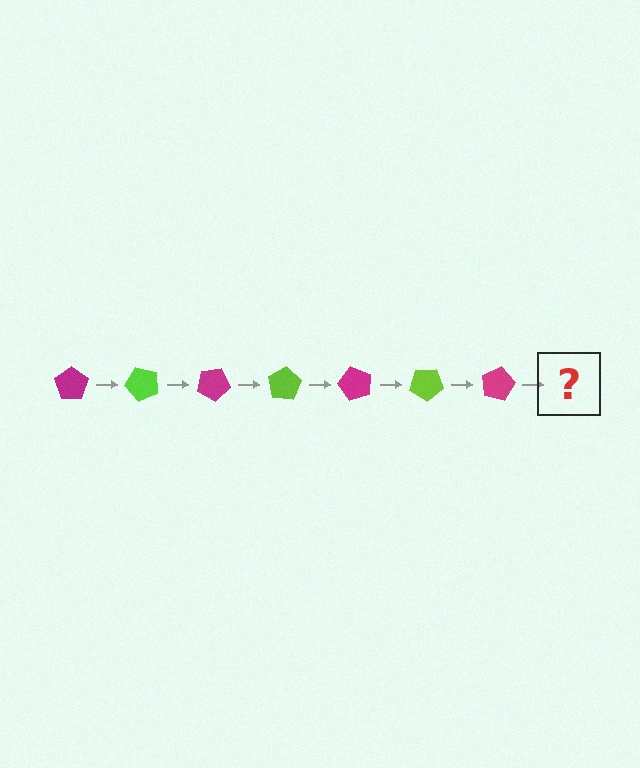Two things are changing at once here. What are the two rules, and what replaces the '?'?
The two rules are that it rotates 50 degrees each step and the color cycles through magenta and lime. The '?' should be a lime pentagon, rotated 350 degrees from the start.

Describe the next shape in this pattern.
It should be a lime pentagon, rotated 350 degrees from the start.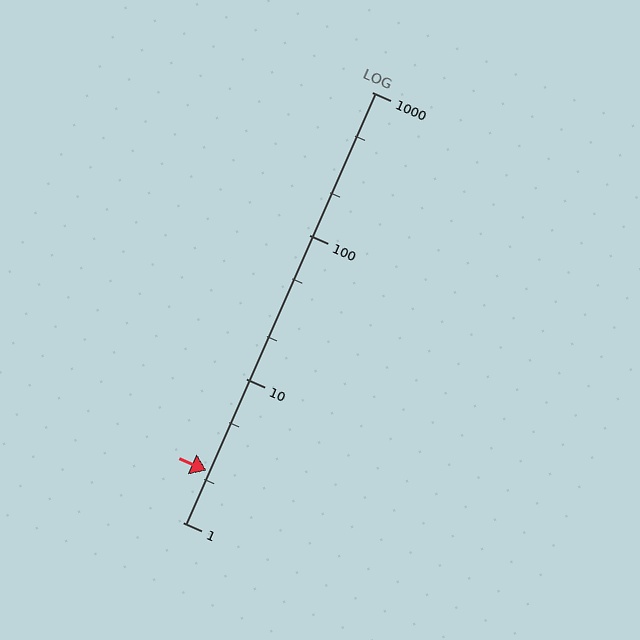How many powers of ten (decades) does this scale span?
The scale spans 3 decades, from 1 to 1000.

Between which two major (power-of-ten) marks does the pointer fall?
The pointer is between 1 and 10.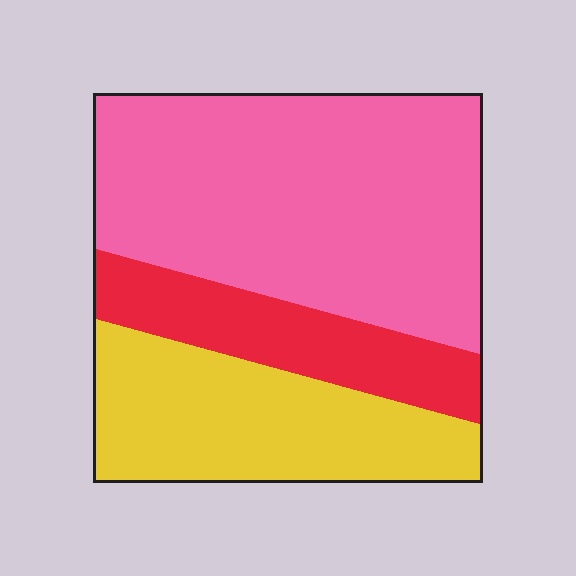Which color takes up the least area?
Red, at roughly 20%.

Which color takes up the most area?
Pink, at roughly 55%.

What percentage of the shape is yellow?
Yellow takes up about one quarter (1/4) of the shape.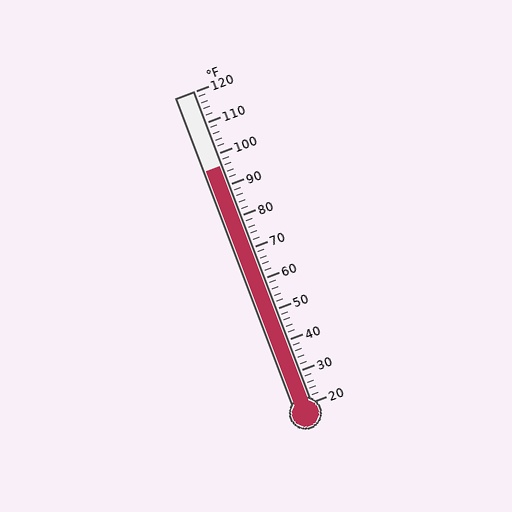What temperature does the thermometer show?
The thermometer shows approximately 96°F.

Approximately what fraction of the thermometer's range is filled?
The thermometer is filled to approximately 75% of its range.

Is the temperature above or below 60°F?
The temperature is above 60°F.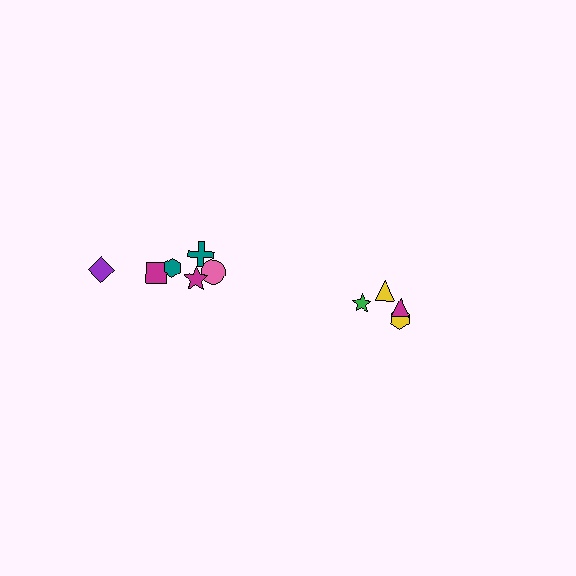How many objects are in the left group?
There are 6 objects.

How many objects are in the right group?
There are 4 objects.